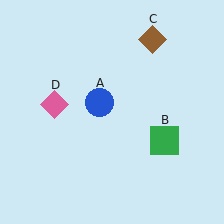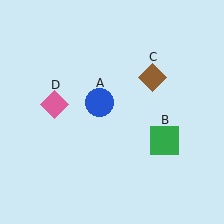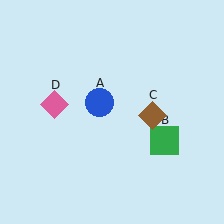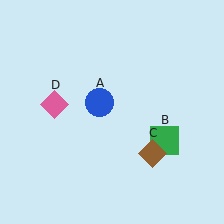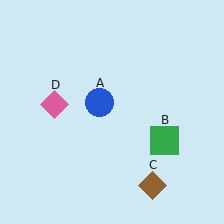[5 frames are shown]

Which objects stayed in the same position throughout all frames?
Blue circle (object A) and green square (object B) and pink diamond (object D) remained stationary.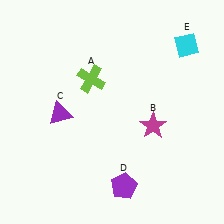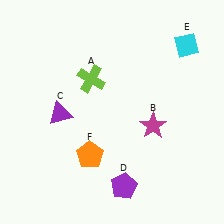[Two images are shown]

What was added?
An orange pentagon (F) was added in Image 2.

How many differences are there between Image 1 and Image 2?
There is 1 difference between the two images.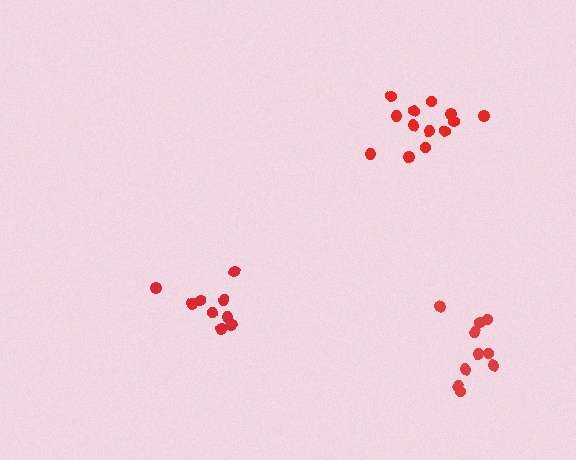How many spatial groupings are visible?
There are 3 spatial groupings.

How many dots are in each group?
Group 1: 13 dots, Group 2: 9 dots, Group 3: 10 dots (32 total).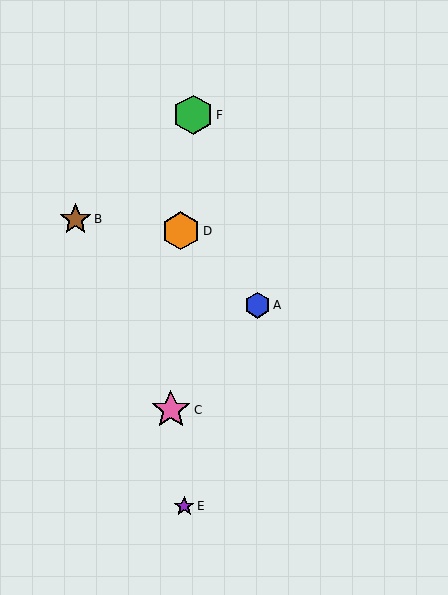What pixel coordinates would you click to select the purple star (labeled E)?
Click at (184, 506) to select the purple star E.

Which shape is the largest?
The green hexagon (labeled F) is the largest.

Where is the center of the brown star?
The center of the brown star is at (76, 219).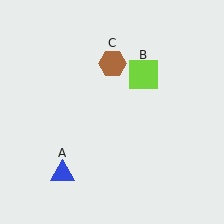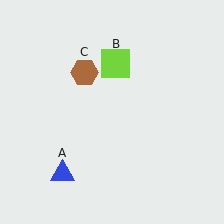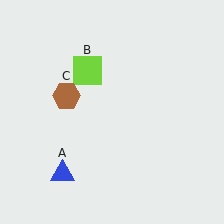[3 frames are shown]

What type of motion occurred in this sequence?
The lime square (object B), brown hexagon (object C) rotated counterclockwise around the center of the scene.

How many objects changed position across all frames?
2 objects changed position: lime square (object B), brown hexagon (object C).